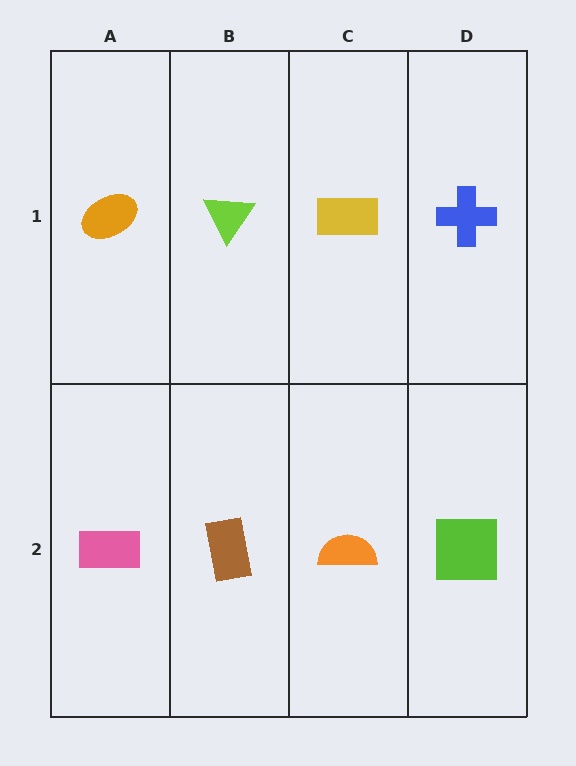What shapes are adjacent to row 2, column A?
An orange ellipse (row 1, column A), a brown rectangle (row 2, column B).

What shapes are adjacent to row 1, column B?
A brown rectangle (row 2, column B), an orange ellipse (row 1, column A), a yellow rectangle (row 1, column C).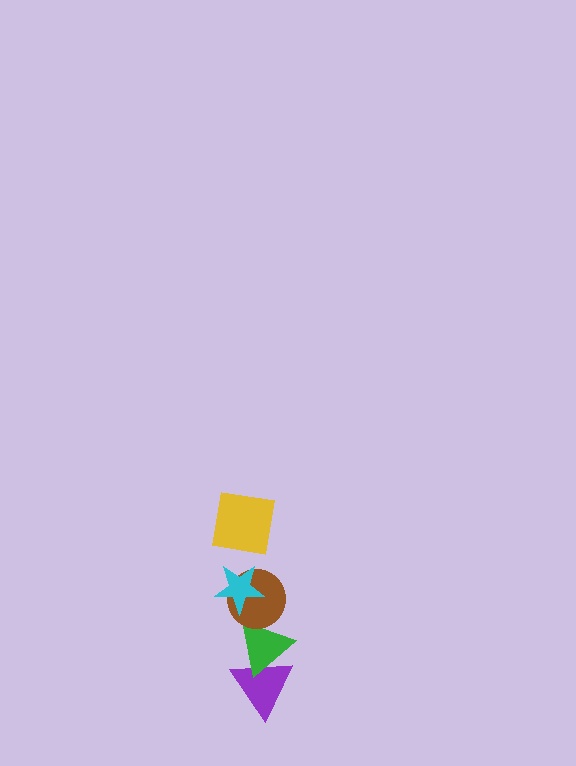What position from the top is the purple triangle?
The purple triangle is 5th from the top.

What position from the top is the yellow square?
The yellow square is 1st from the top.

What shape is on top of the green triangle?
The brown circle is on top of the green triangle.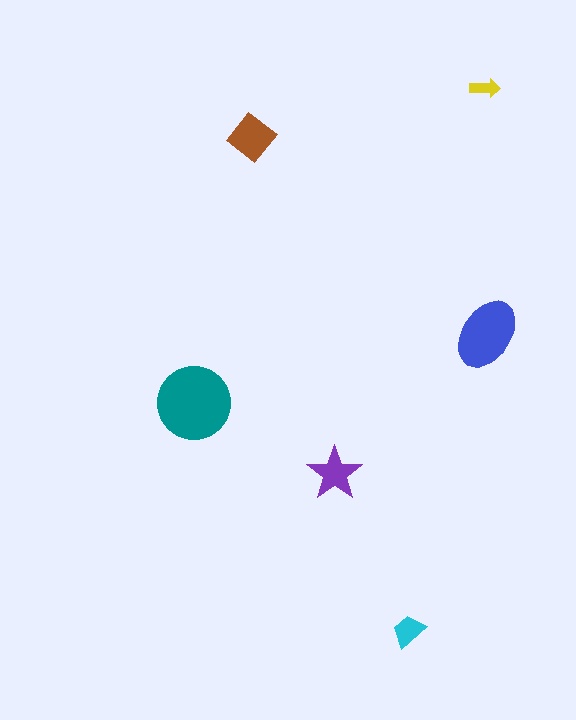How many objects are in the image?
There are 6 objects in the image.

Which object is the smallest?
The yellow arrow.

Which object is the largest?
The teal circle.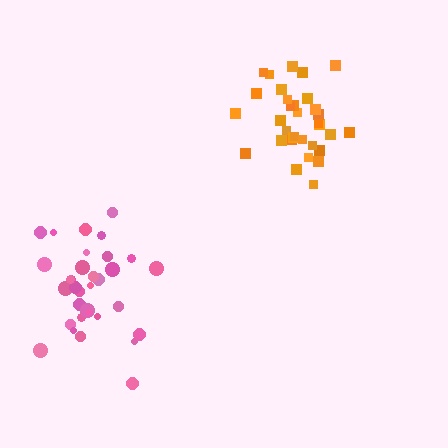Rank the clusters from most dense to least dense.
orange, pink.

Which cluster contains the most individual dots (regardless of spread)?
Pink (33).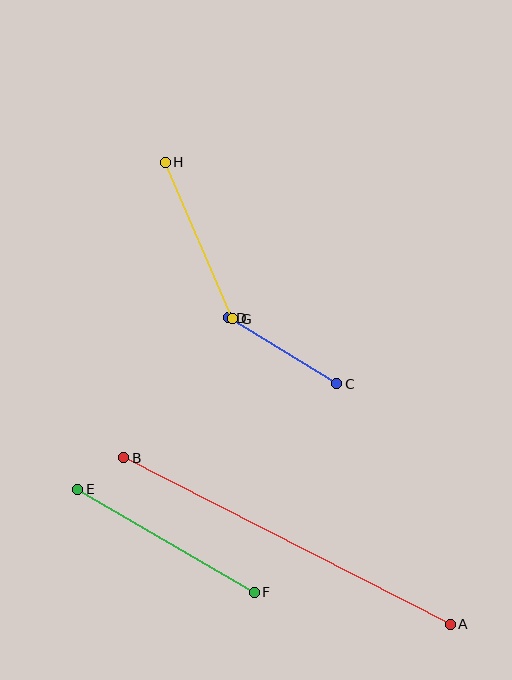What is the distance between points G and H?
The distance is approximately 171 pixels.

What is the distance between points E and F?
The distance is approximately 204 pixels.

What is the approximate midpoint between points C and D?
The midpoint is at approximately (282, 351) pixels.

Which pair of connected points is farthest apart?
Points A and B are farthest apart.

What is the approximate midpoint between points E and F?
The midpoint is at approximately (166, 541) pixels.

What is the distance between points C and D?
The distance is approximately 127 pixels.